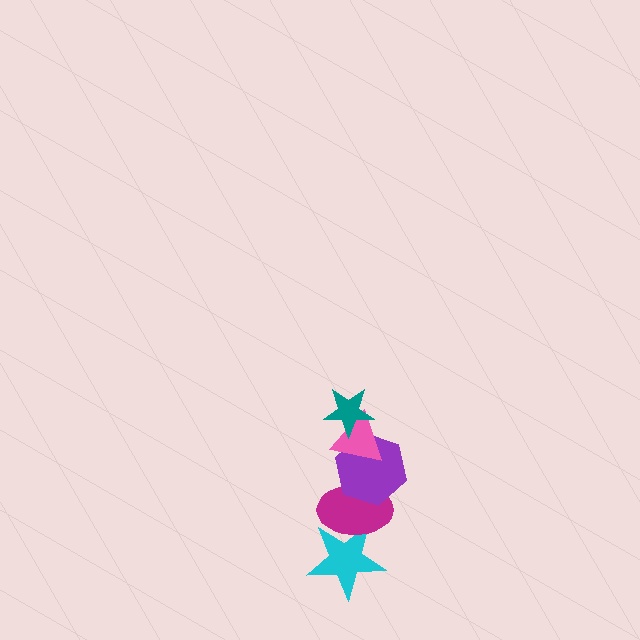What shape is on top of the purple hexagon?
The pink triangle is on top of the purple hexagon.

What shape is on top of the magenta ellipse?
The purple hexagon is on top of the magenta ellipse.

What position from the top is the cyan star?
The cyan star is 5th from the top.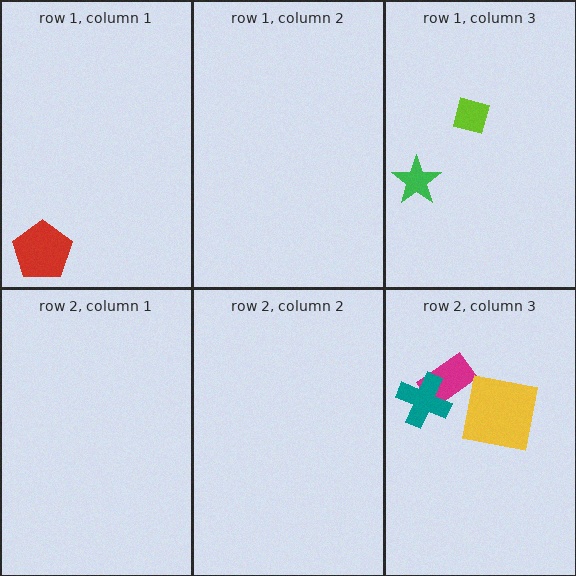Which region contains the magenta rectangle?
The row 2, column 3 region.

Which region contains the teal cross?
The row 2, column 3 region.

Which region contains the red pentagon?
The row 1, column 1 region.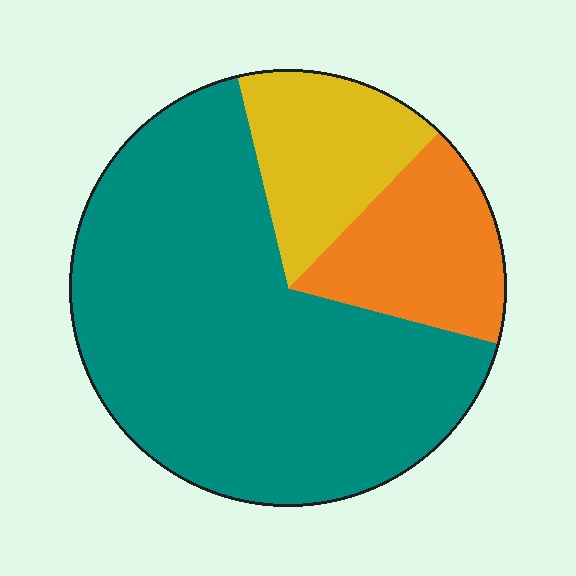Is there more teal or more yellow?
Teal.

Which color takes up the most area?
Teal, at roughly 65%.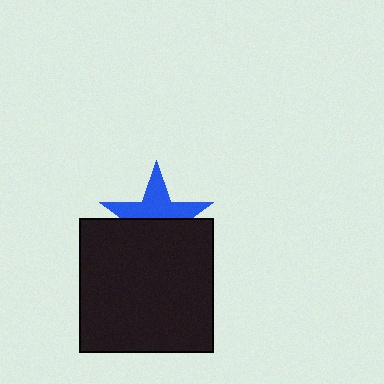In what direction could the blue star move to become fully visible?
The blue star could move up. That would shift it out from behind the black square entirely.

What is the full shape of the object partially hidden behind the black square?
The partially hidden object is a blue star.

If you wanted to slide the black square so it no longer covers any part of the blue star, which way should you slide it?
Slide it down — that is the most direct way to separate the two shapes.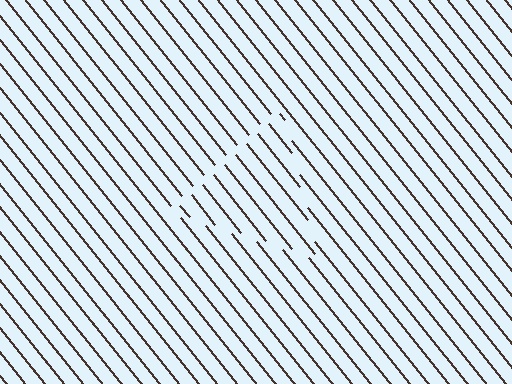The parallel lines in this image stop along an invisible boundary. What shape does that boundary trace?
An illusory triangle. The interior of the shape contains the same grating, shifted by half a period — the contour is defined by the phase discontinuity where line-ends from the inner and outer gratings abut.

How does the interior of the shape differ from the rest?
The interior of the shape contains the same grating, shifted by half a period — the contour is defined by the phase discontinuity where line-ends from the inner and outer gratings abut.